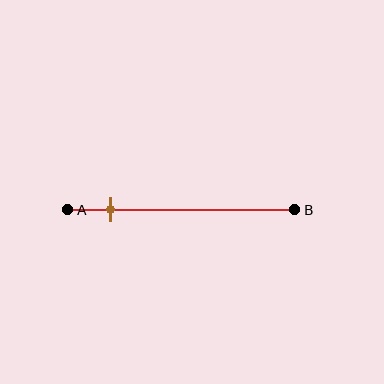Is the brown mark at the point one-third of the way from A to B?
No, the mark is at about 20% from A, not at the 33% one-third point.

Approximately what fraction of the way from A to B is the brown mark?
The brown mark is approximately 20% of the way from A to B.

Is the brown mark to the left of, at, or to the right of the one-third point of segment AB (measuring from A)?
The brown mark is to the left of the one-third point of segment AB.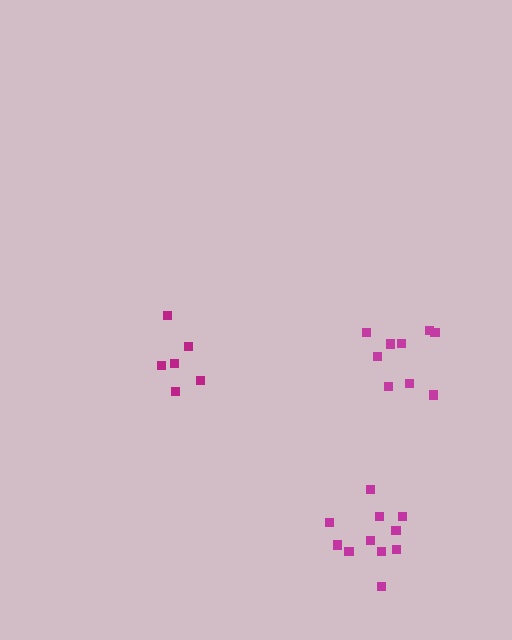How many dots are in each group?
Group 1: 9 dots, Group 2: 6 dots, Group 3: 11 dots (26 total).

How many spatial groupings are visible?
There are 3 spatial groupings.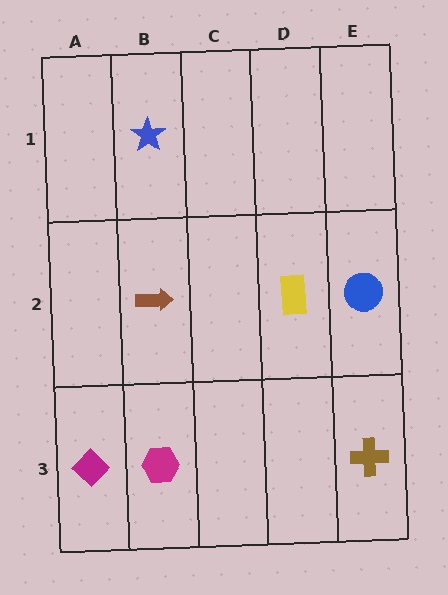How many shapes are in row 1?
1 shape.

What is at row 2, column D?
A yellow rectangle.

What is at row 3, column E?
A brown cross.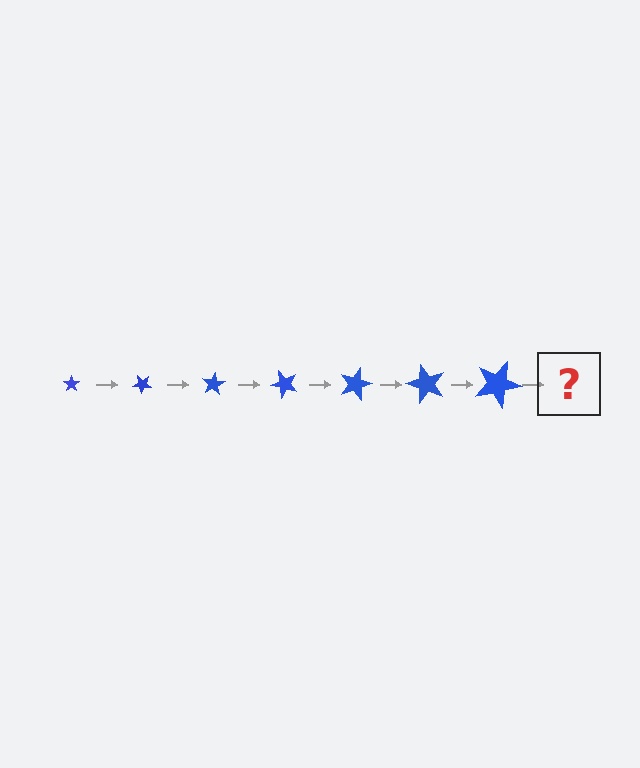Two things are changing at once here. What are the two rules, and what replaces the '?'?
The two rules are that the star grows larger each step and it rotates 40 degrees each step. The '?' should be a star, larger than the previous one and rotated 280 degrees from the start.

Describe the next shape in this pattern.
It should be a star, larger than the previous one and rotated 280 degrees from the start.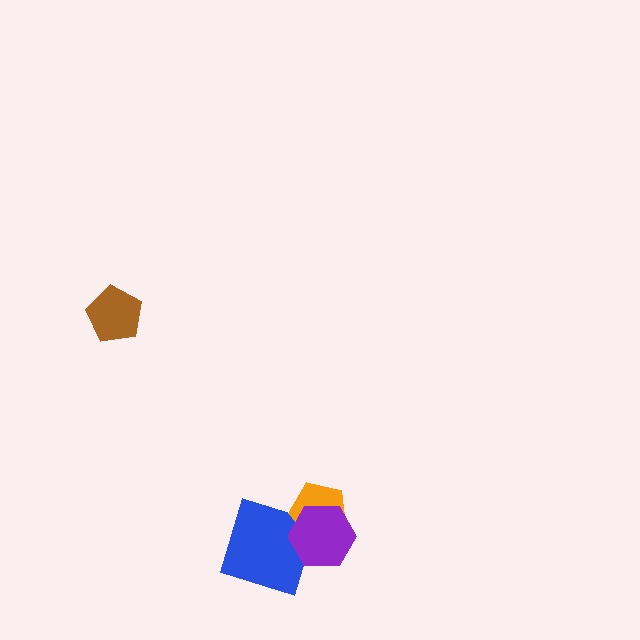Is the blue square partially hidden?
Yes, it is partially covered by another shape.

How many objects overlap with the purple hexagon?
2 objects overlap with the purple hexagon.